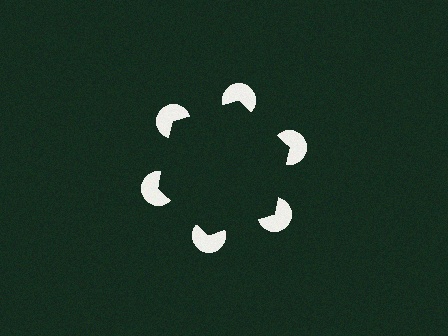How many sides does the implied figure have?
6 sides.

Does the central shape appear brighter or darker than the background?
It typically appears slightly darker than the background, even though no actual brightness change is drawn.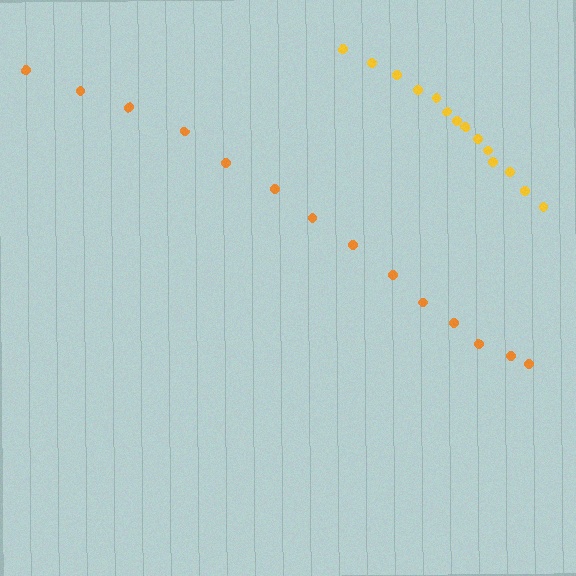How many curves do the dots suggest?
There are 2 distinct paths.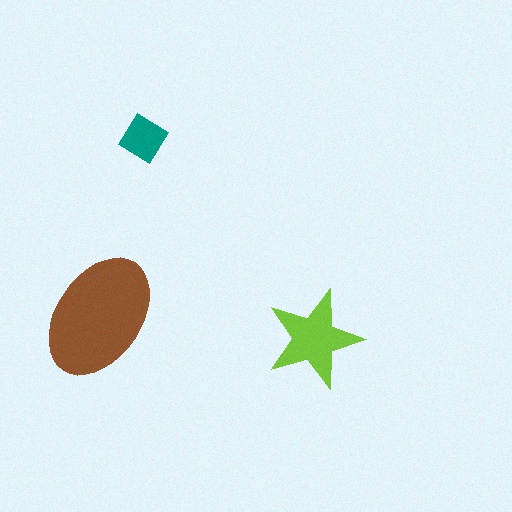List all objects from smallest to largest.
The teal diamond, the lime star, the brown ellipse.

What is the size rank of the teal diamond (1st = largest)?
3rd.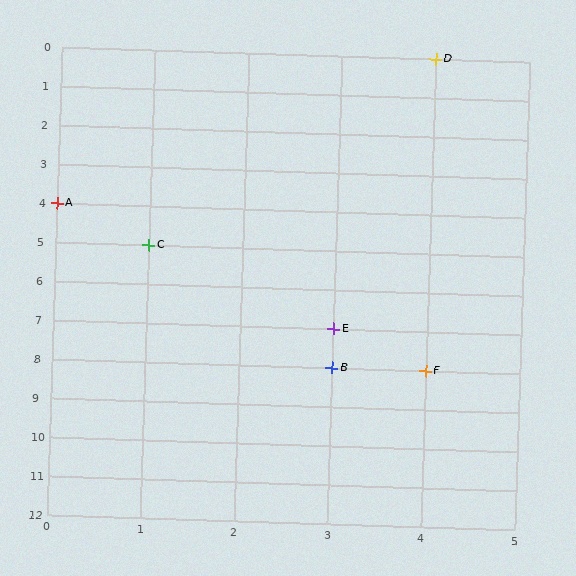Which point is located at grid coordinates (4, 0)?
Point D is at (4, 0).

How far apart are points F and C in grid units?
Points F and C are 3 columns and 3 rows apart (about 4.2 grid units diagonally).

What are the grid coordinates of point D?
Point D is at grid coordinates (4, 0).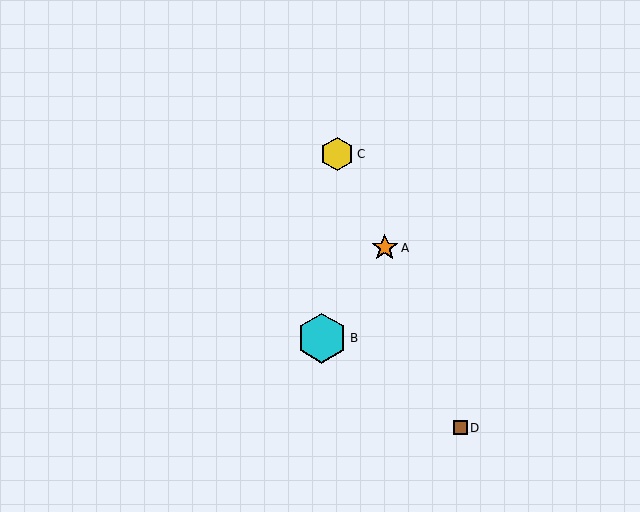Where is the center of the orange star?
The center of the orange star is at (385, 248).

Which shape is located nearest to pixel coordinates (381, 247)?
The orange star (labeled A) at (385, 248) is nearest to that location.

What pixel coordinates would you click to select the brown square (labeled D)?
Click at (460, 428) to select the brown square D.